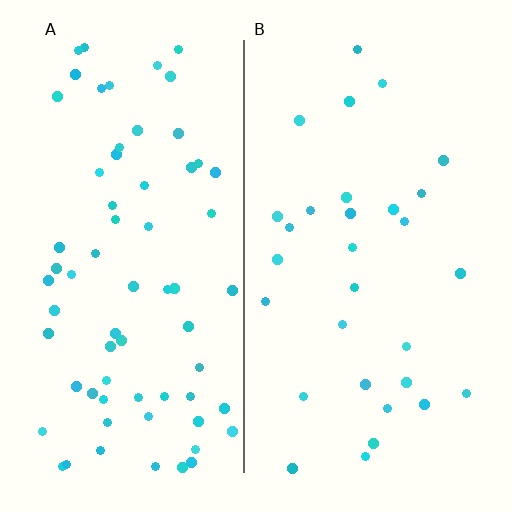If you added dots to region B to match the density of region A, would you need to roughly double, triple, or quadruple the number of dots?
Approximately double.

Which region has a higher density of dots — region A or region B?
A (the left).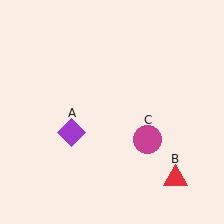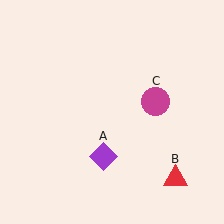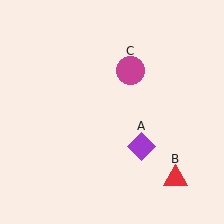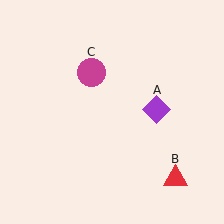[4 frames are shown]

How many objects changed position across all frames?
2 objects changed position: purple diamond (object A), magenta circle (object C).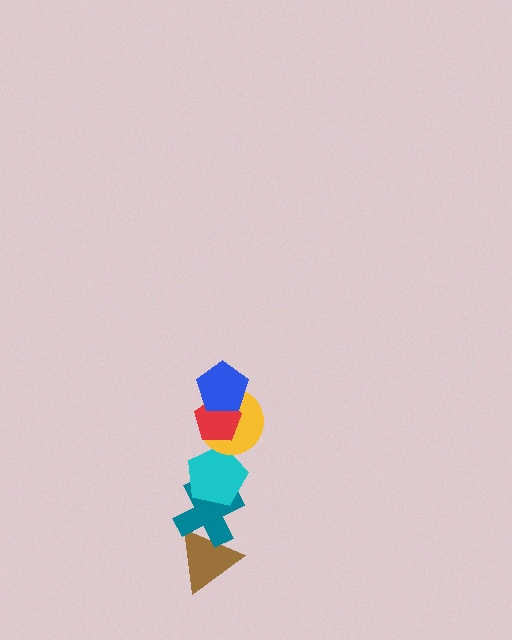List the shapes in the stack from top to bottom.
From top to bottom: the blue pentagon, the red pentagon, the yellow circle, the cyan pentagon, the teal cross, the brown triangle.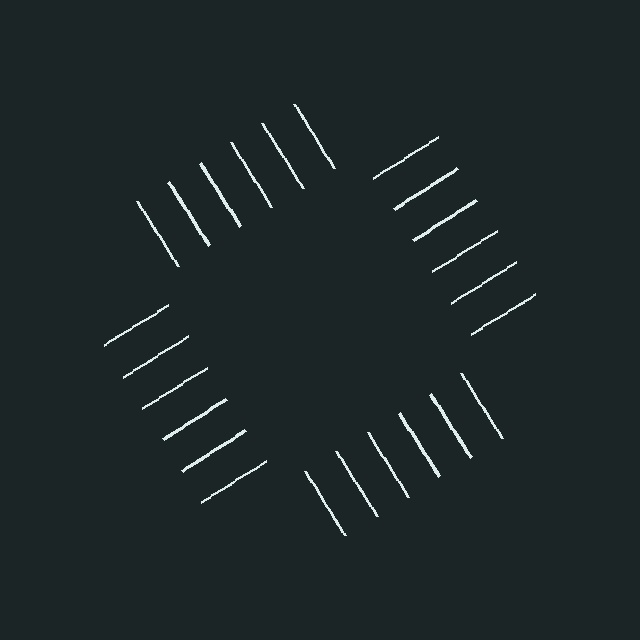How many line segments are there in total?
24 — 6 along each of the 4 edges.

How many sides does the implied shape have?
4 sides — the line-ends trace a square.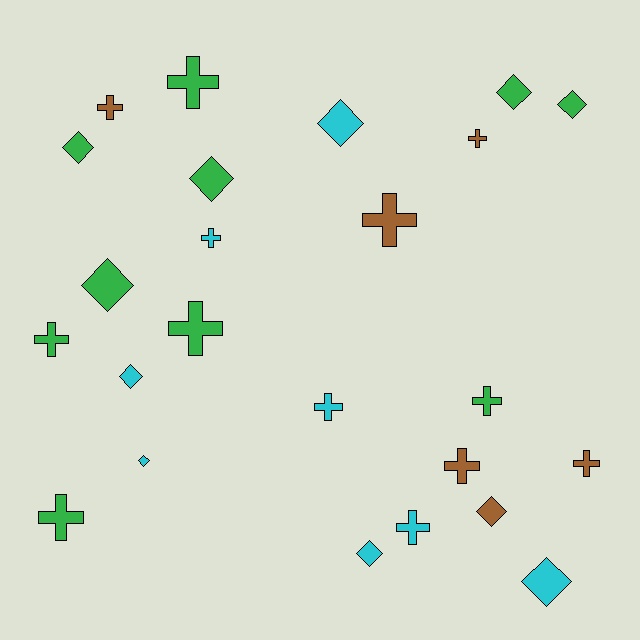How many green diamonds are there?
There are 5 green diamonds.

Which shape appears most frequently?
Cross, with 13 objects.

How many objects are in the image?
There are 24 objects.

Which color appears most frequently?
Green, with 10 objects.